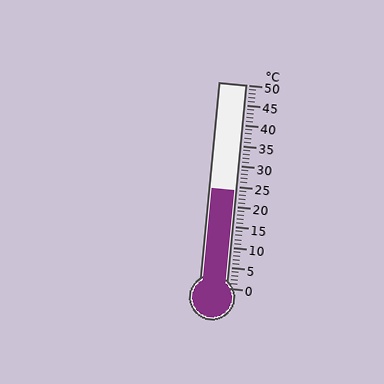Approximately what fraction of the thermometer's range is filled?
The thermometer is filled to approximately 50% of its range.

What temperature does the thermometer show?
The thermometer shows approximately 24°C.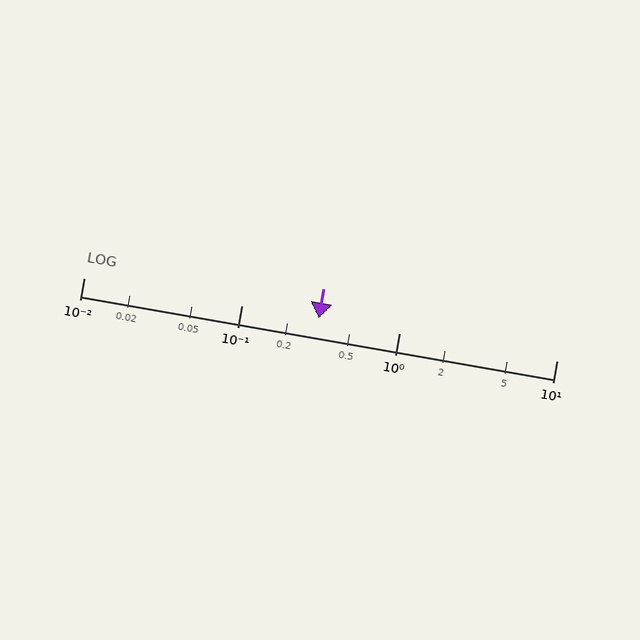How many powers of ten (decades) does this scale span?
The scale spans 3 decades, from 0.01 to 10.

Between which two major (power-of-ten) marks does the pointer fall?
The pointer is between 0.1 and 1.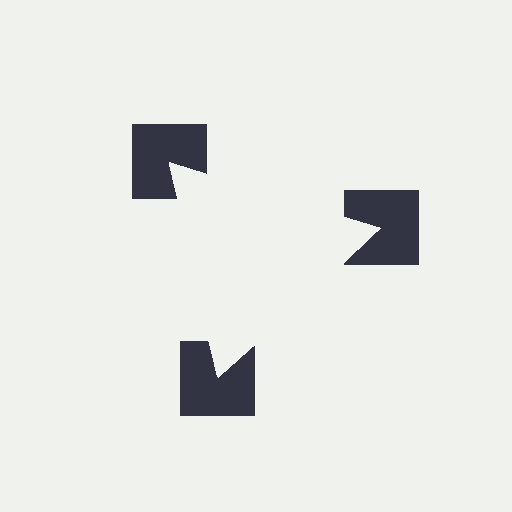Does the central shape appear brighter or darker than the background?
It typically appears slightly brighter than the background, even though no actual brightness change is drawn.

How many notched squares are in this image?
There are 3 — one at each vertex of the illusory triangle.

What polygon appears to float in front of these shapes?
An illusory triangle — its edges are inferred from the aligned wedge cuts in the notched squares, not physically drawn.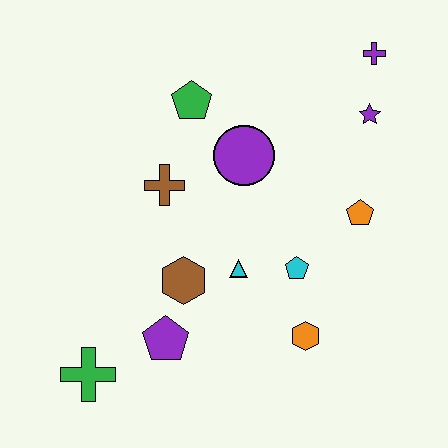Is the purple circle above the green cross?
Yes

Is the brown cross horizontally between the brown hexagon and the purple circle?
No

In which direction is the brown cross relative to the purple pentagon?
The brown cross is above the purple pentagon.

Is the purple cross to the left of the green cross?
No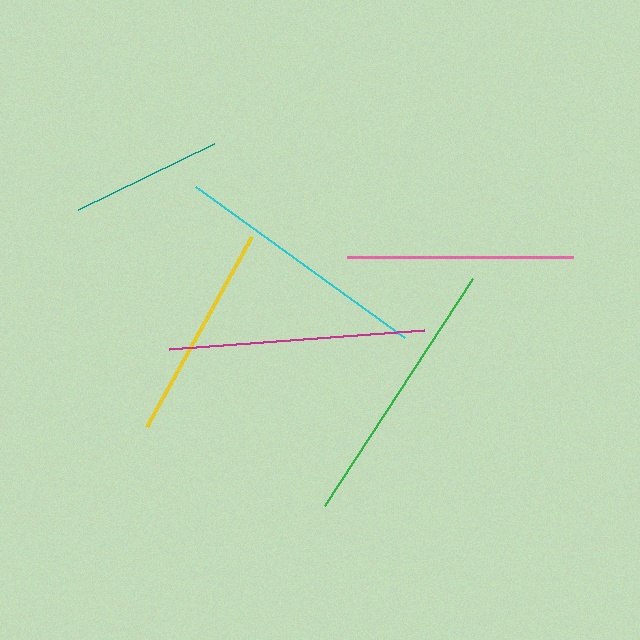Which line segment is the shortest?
The teal line is the shortest at approximately 152 pixels.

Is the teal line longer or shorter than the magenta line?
The magenta line is longer than the teal line.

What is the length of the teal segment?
The teal segment is approximately 152 pixels long.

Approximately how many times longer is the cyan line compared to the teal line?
The cyan line is approximately 1.7 times the length of the teal line.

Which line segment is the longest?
The green line is the longest at approximately 270 pixels.